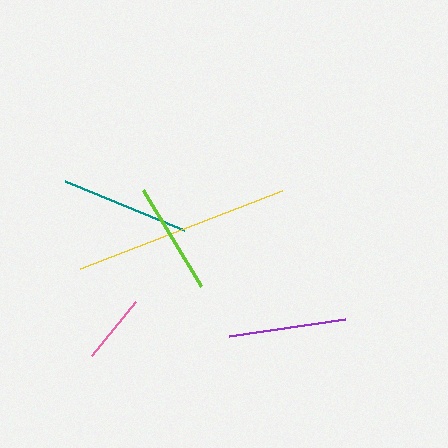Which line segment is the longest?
The yellow line is the longest at approximately 216 pixels.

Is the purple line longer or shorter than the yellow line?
The yellow line is longer than the purple line.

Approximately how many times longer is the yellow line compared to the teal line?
The yellow line is approximately 1.7 times the length of the teal line.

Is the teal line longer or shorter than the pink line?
The teal line is longer than the pink line.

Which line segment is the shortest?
The pink line is the shortest at approximately 70 pixels.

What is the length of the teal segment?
The teal segment is approximately 128 pixels long.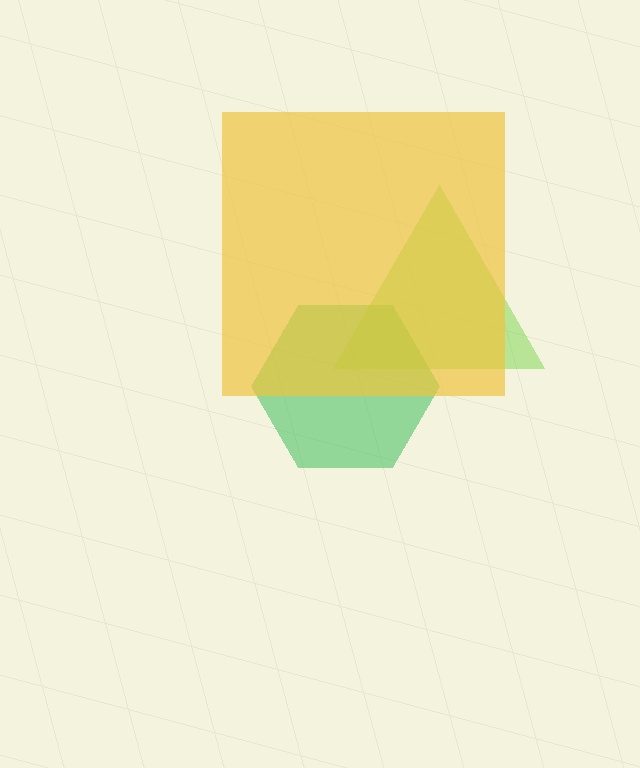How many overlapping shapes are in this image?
There are 3 overlapping shapes in the image.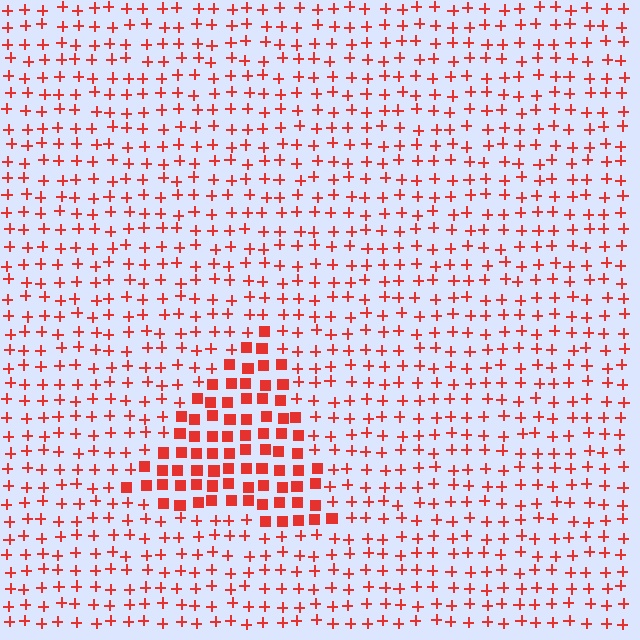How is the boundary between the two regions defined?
The boundary is defined by a change in element shape: squares inside vs. plus signs outside. All elements share the same color and spacing.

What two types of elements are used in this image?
The image uses squares inside the triangle region and plus signs outside it.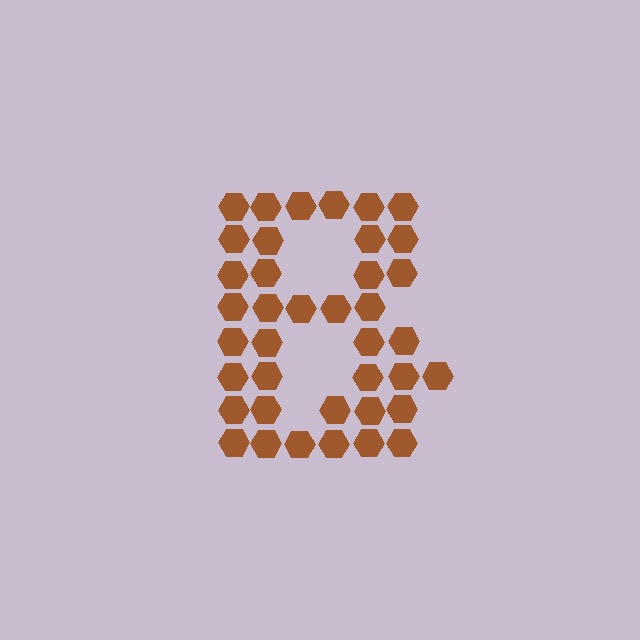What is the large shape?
The large shape is the letter B.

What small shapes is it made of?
It is made of small hexagons.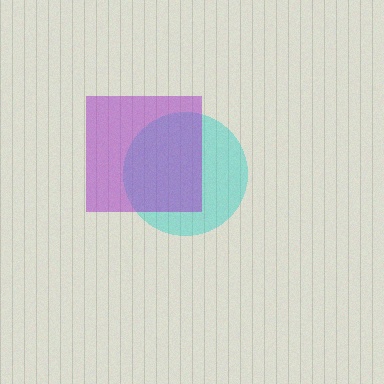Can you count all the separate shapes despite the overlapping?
Yes, there are 2 separate shapes.